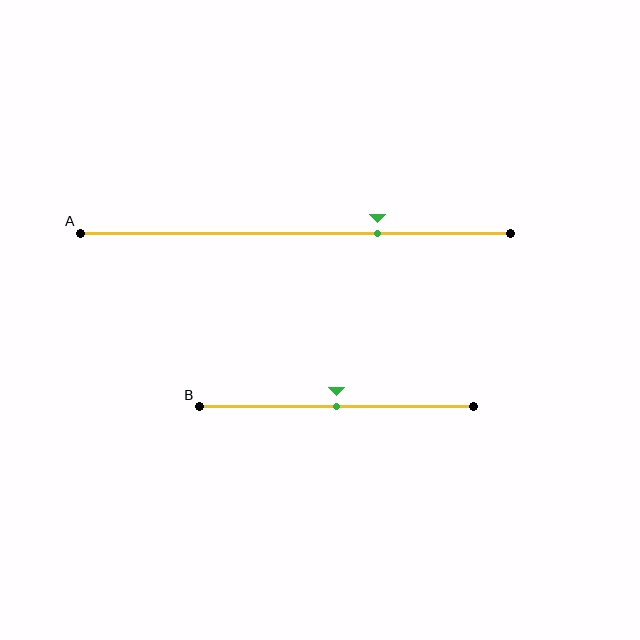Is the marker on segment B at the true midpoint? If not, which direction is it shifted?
Yes, the marker on segment B is at the true midpoint.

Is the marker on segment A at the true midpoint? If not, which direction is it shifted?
No, the marker on segment A is shifted to the right by about 19% of the segment length.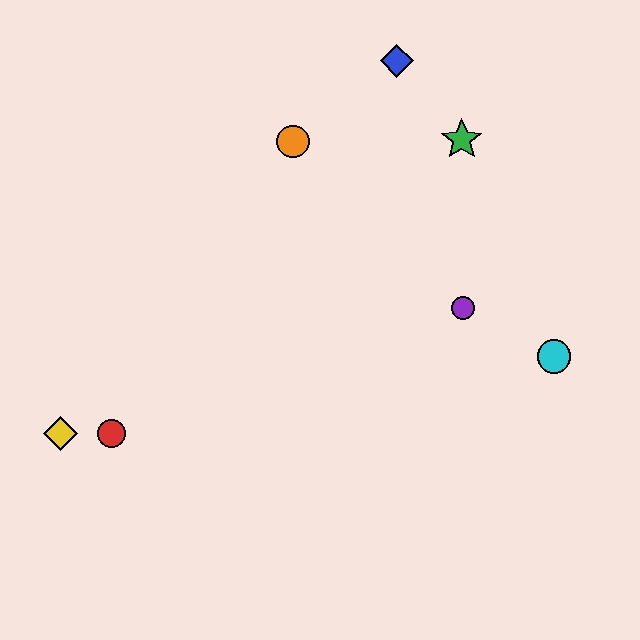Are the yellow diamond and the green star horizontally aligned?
No, the yellow diamond is at y≈433 and the green star is at y≈140.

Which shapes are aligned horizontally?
The red circle, the yellow diamond are aligned horizontally.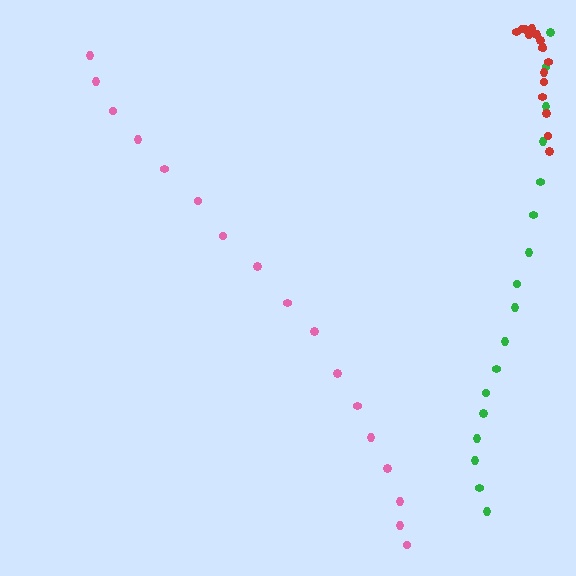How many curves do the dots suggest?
There are 3 distinct paths.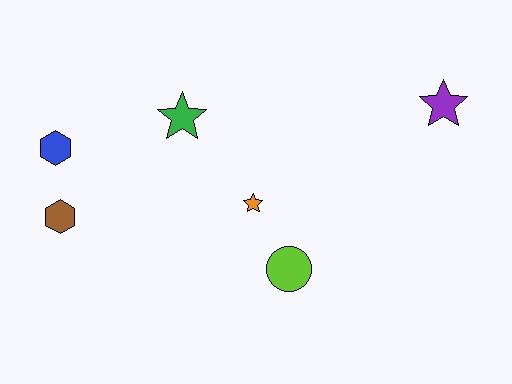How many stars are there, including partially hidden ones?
There are 3 stars.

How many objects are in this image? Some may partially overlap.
There are 6 objects.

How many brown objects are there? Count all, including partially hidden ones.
There is 1 brown object.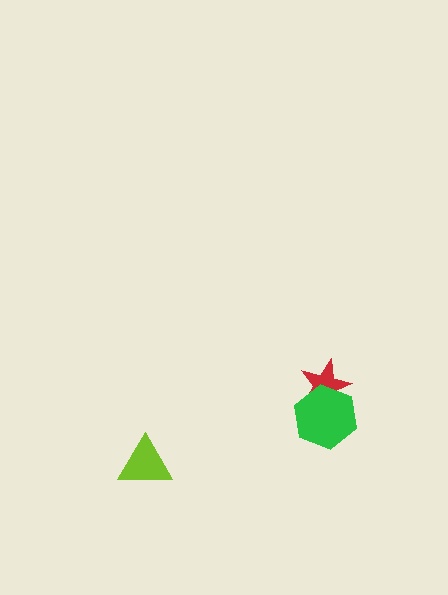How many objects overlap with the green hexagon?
1 object overlaps with the green hexagon.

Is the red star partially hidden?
Yes, it is partially covered by another shape.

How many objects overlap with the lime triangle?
0 objects overlap with the lime triangle.